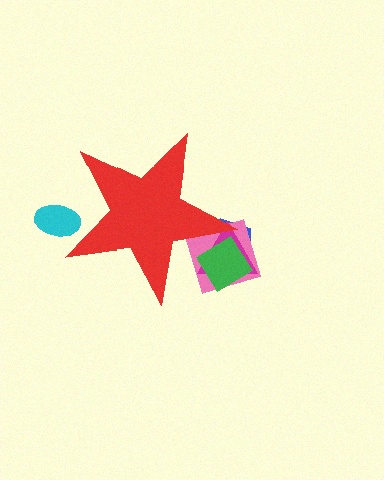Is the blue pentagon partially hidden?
Yes, the blue pentagon is partially hidden behind the red star.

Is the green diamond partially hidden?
Yes, the green diamond is partially hidden behind the red star.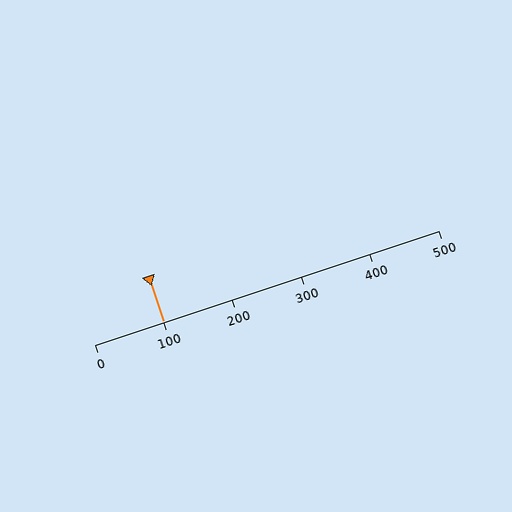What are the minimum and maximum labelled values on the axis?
The axis runs from 0 to 500.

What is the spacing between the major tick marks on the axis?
The major ticks are spaced 100 apart.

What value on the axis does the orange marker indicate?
The marker indicates approximately 100.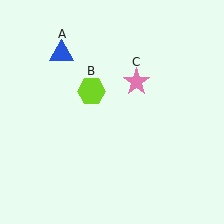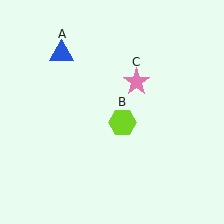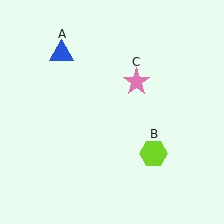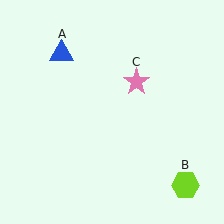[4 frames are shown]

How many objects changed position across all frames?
1 object changed position: lime hexagon (object B).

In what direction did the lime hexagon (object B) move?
The lime hexagon (object B) moved down and to the right.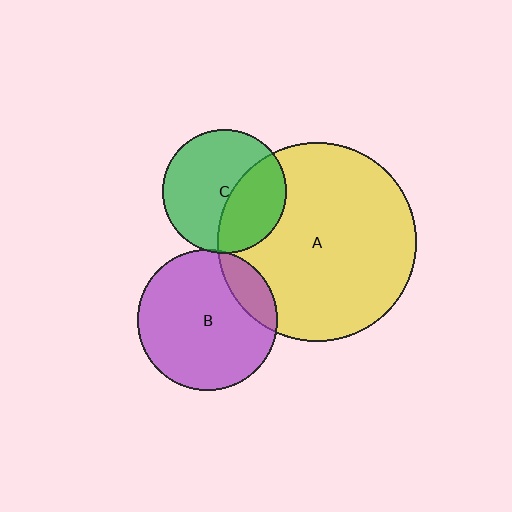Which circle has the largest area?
Circle A (yellow).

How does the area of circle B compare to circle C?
Approximately 1.3 times.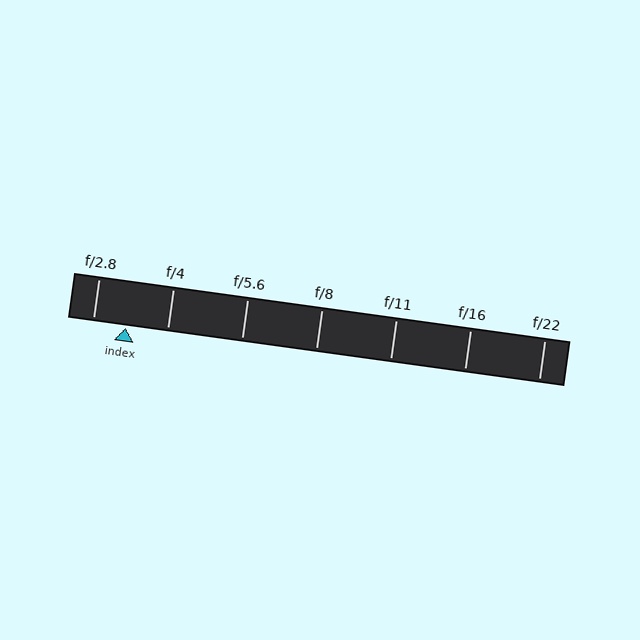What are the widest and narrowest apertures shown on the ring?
The widest aperture shown is f/2.8 and the narrowest is f/22.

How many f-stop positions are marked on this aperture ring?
There are 7 f-stop positions marked.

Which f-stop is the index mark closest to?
The index mark is closest to f/2.8.